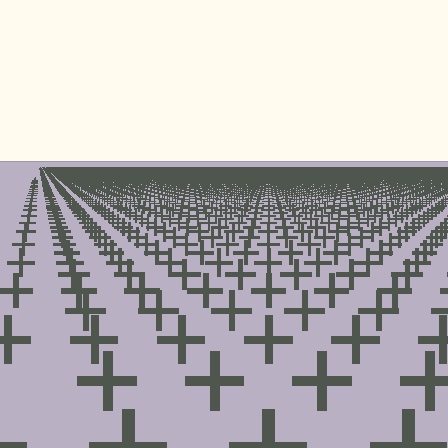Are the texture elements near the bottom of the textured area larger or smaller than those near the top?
Larger. Near the bottom, elements are closer to the viewer and appear at a bigger on-screen size.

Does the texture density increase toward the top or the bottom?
Density increases toward the top.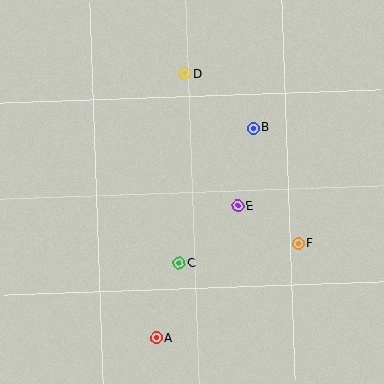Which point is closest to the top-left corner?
Point D is closest to the top-left corner.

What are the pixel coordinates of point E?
Point E is at (238, 206).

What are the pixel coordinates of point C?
Point C is at (179, 263).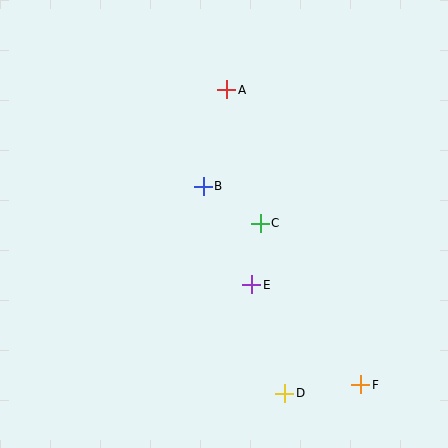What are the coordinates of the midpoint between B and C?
The midpoint between B and C is at (232, 205).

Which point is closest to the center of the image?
Point C at (260, 223) is closest to the center.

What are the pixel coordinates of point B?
Point B is at (203, 186).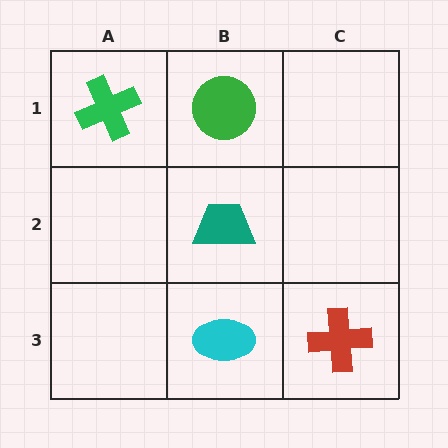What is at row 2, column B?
A teal trapezoid.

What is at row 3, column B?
A cyan ellipse.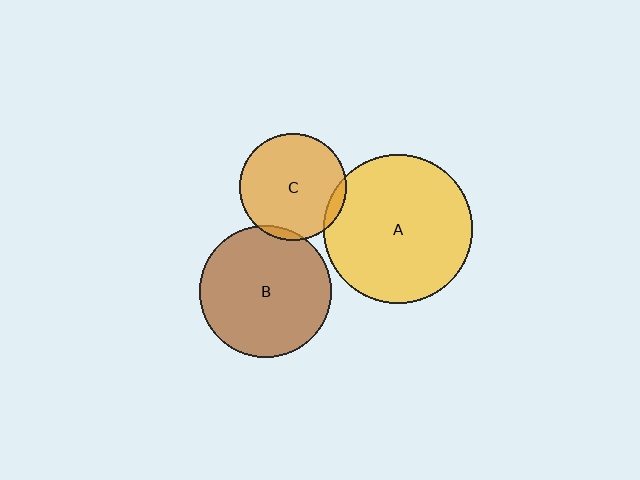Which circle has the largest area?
Circle A (yellow).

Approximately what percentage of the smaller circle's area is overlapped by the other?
Approximately 5%.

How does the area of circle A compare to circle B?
Approximately 1.3 times.